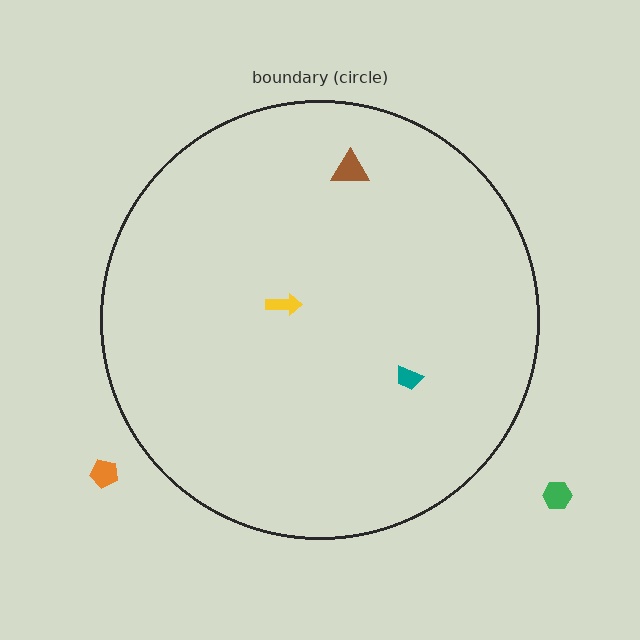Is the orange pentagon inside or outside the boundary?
Outside.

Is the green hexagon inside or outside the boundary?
Outside.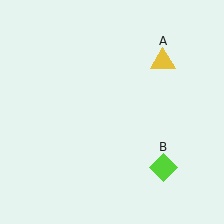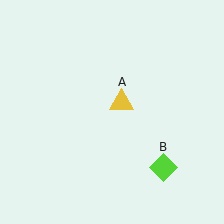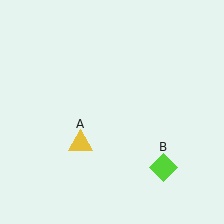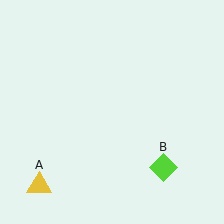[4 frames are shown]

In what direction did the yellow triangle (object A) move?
The yellow triangle (object A) moved down and to the left.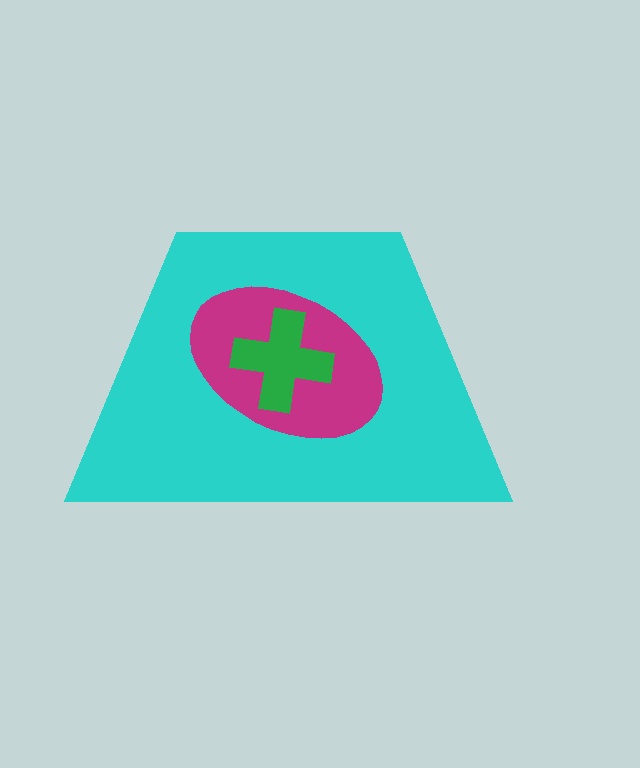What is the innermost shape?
The green cross.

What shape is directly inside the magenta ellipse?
The green cross.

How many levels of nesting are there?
3.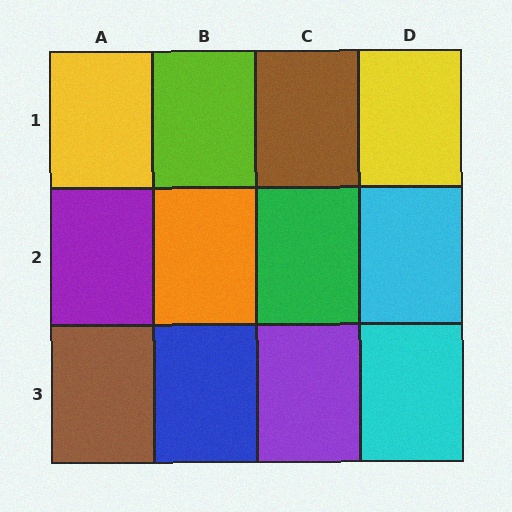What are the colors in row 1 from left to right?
Yellow, lime, brown, yellow.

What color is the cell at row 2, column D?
Cyan.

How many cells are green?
1 cell is green.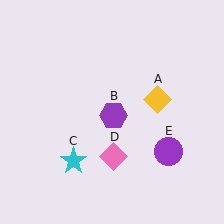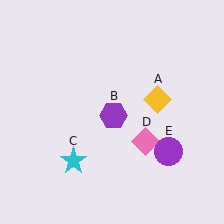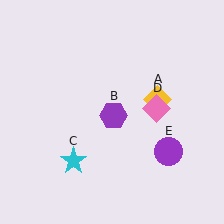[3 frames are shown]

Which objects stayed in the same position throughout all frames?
Yellow diamond (object A) and purple hexagon (object B) and cyan star (object C) and purple circle (object E) remained stationary.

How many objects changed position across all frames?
1 object changed position: pink diamond (object D).